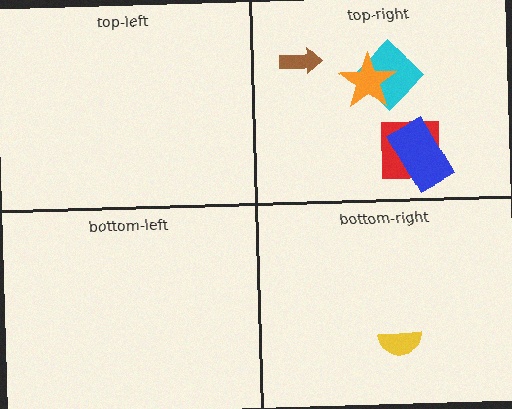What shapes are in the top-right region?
The cyan diamond, the red square, the orange star, the blue rectangle, the brown arrow.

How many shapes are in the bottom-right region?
1.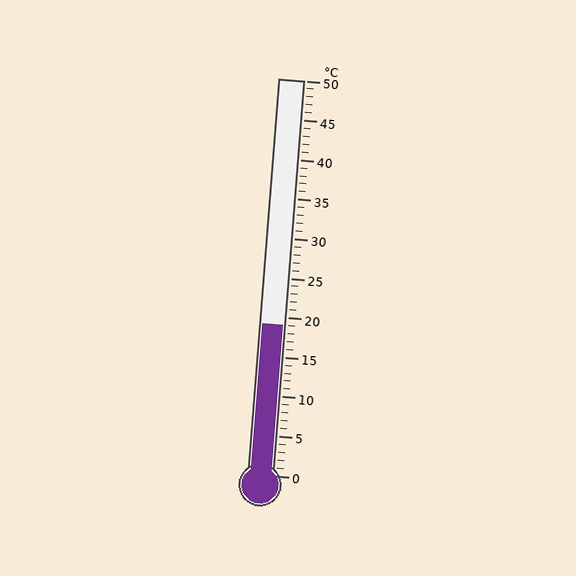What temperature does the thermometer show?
The thermometer shows approximately 19°C.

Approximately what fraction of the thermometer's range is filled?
The thermometer is filled to approximately 40% of its range.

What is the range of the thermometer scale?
The thermometer scale ranges from 0°C to 50°C.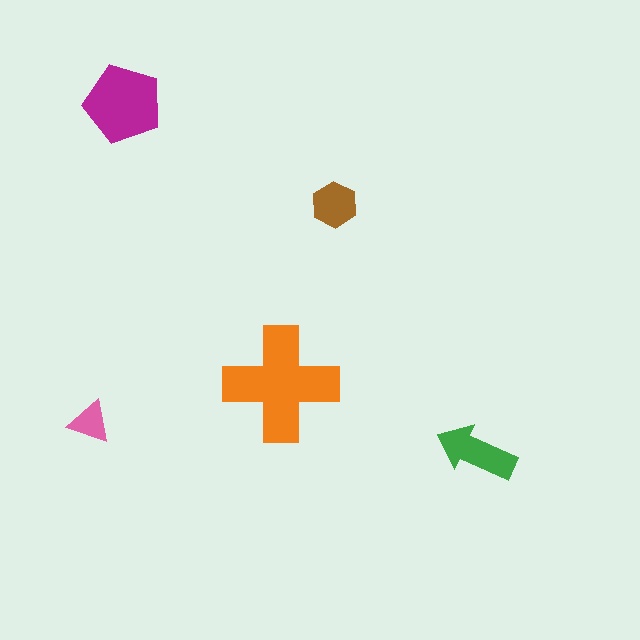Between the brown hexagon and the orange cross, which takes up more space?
The orange cross.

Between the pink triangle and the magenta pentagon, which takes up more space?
The magenta pentagon.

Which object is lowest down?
The green arrow is bottommost.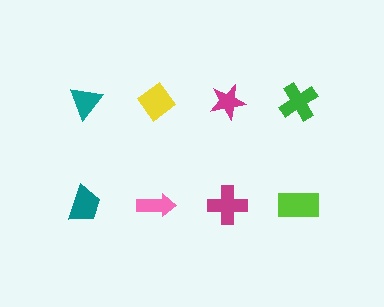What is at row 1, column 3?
A magenta star.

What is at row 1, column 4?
A green cross.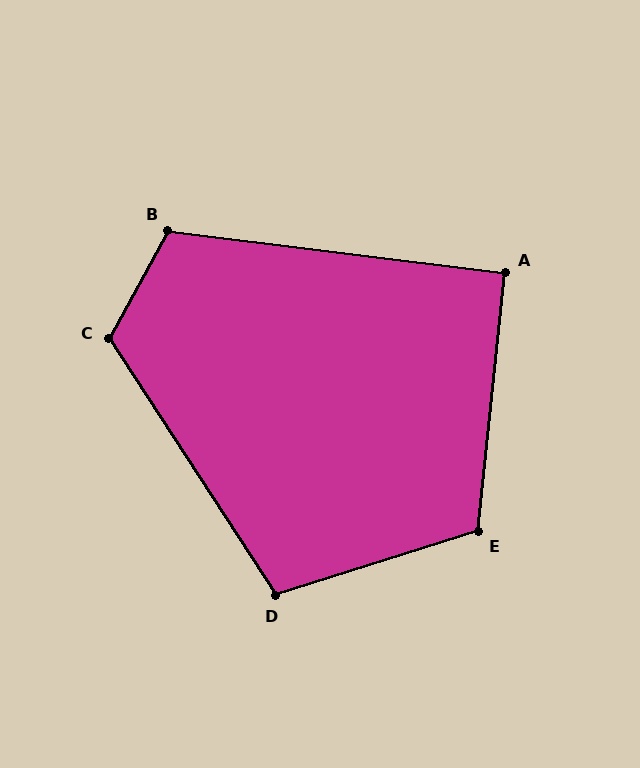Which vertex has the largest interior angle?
C, at approximately 118 degrees.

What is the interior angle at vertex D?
Approximately 105 degrees (obtuse).